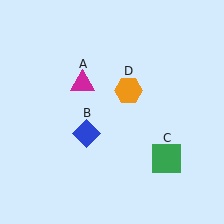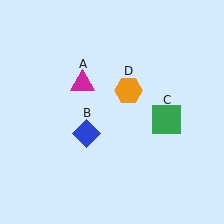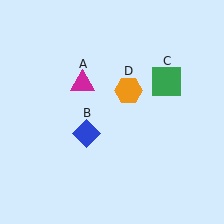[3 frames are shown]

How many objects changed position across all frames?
1 object changed position: green square (object C).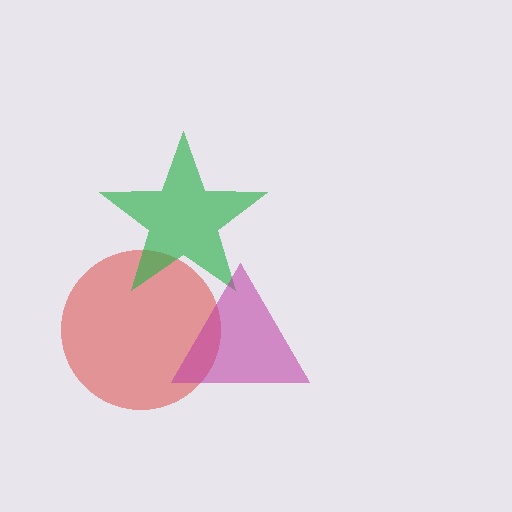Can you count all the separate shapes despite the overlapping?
Yes, there are 3 separate shapes.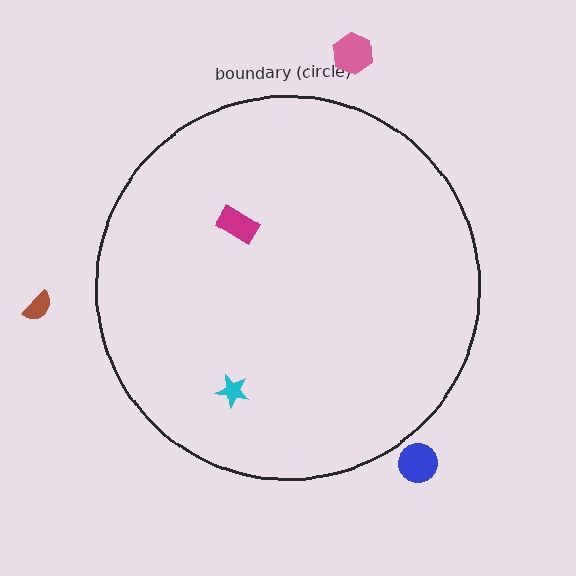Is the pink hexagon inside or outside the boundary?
Outside.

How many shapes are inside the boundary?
2 inside, 3 outside.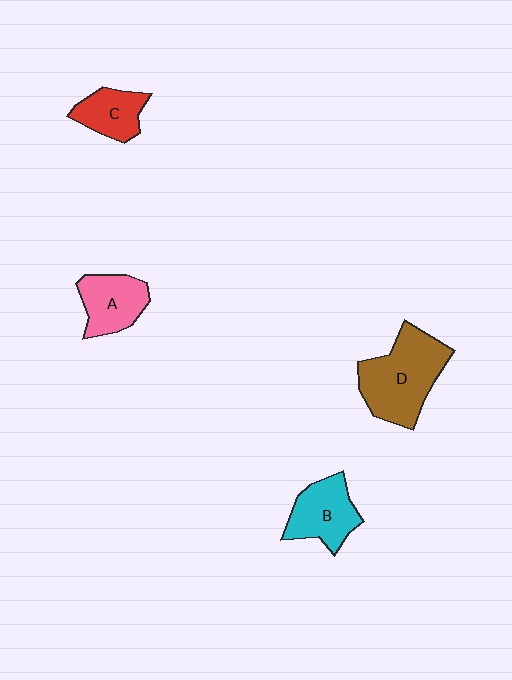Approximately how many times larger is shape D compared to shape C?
Approximately 2.0 times.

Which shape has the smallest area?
Shape C (red).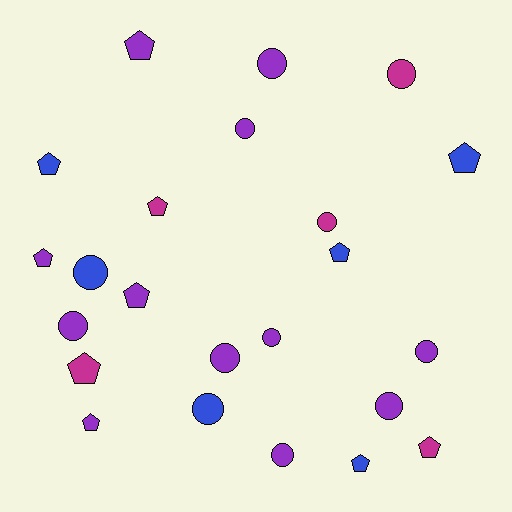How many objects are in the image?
There are 23 objects.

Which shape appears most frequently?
Circle, with 12 objects.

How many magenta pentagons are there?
There are 3 magenta pentagons.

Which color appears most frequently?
Purple, with 12 objects.